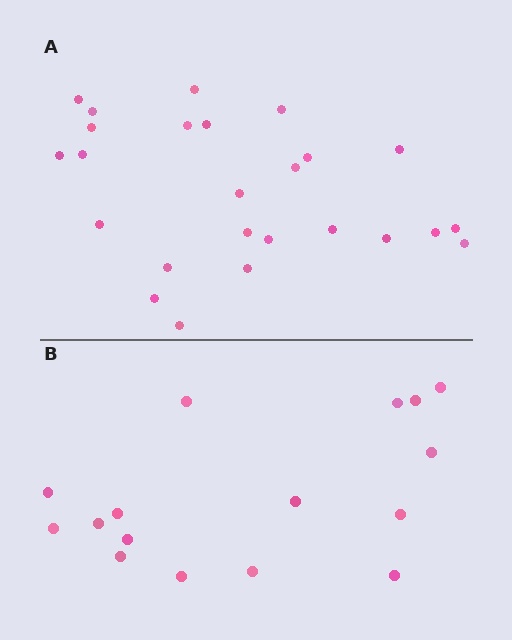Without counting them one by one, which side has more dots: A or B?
Region A (the top region) has more dots.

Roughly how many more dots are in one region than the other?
Region A has roughly 8 or so more dots than region B.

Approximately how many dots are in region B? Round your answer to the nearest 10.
About 20 dots. (The exact count is 16, which rounds to 20.)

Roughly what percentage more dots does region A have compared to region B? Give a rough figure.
About 55% more.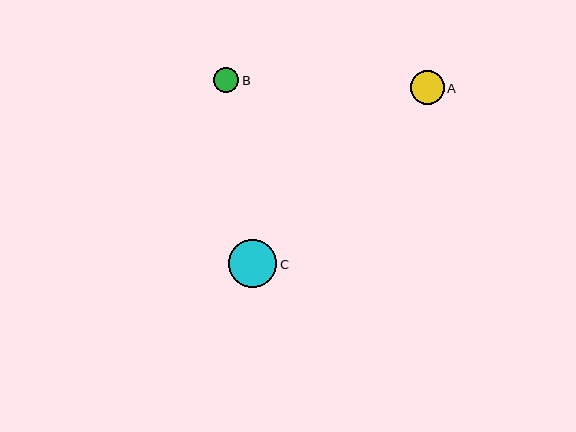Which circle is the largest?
Circle C is the largest with a size of approximately 48 pixels.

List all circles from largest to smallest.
From largest to smallest: C, A, B.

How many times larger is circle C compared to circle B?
Circle C is approximately 1.9 times the size of circle B.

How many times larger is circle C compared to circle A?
Circle C is approximately 1.4 times the size of circle A.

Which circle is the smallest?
Circle B is the smallest with a size of approximately 25 pixels.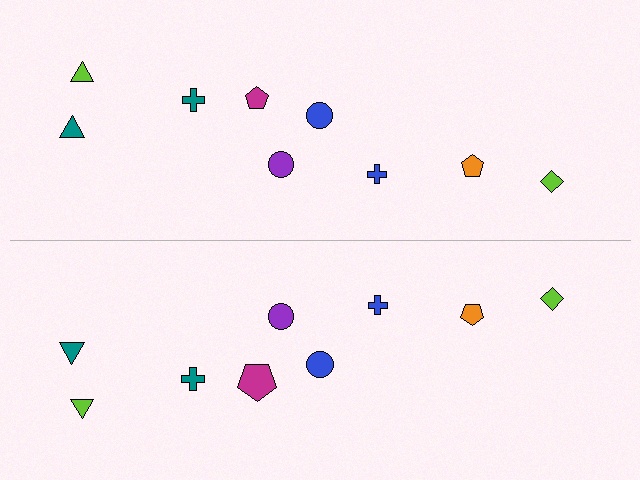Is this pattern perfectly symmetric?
No, the pattern is not perfectly symmetric. The magenta pentagon on the bottom side has a different size than its mirror counterpart.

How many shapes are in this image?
There are 18 shapes in this image.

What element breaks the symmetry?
The magenta pentagon on the bottom side has a different size than its mirror counterpart.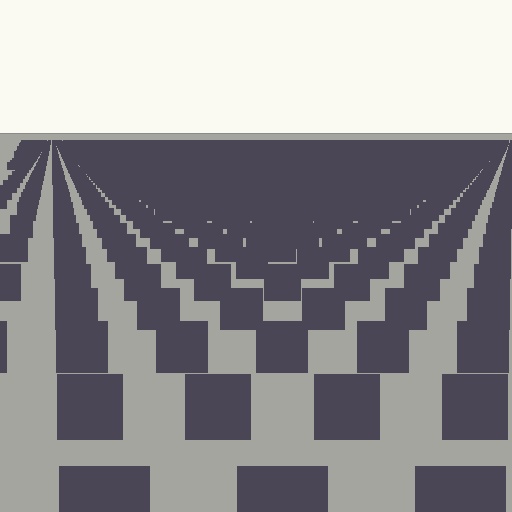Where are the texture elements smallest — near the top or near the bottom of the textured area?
Near the top.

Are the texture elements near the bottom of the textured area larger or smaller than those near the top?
Larger. Near the bottom, elements are closer to the viewer and appear at a bigger on-screen size.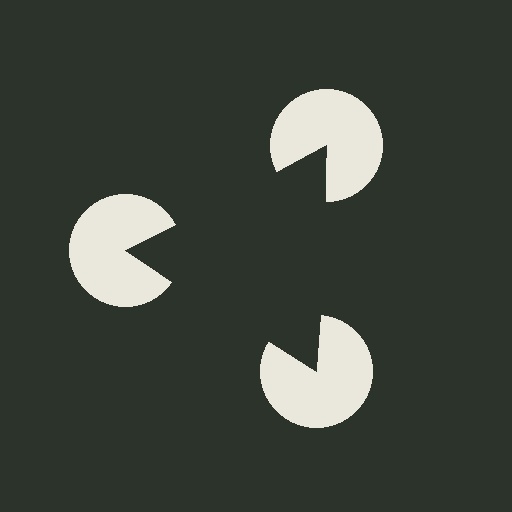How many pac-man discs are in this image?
There are 3 — one at each vertex of the illusory triangle.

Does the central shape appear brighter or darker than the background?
It typically appears slightly darker than the background, even though no actual brightness change is drawn.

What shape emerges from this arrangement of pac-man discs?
An illusory triangle — its edges are inferred from the aligned wedge cuts in the pac-man discs, not physically drawn.